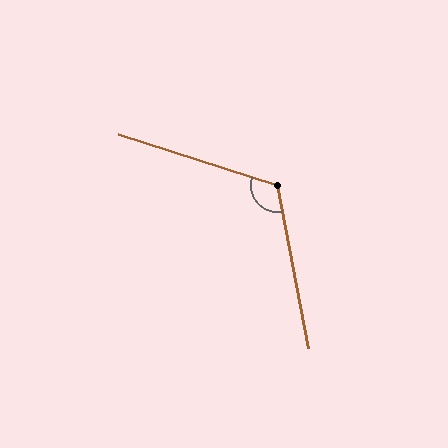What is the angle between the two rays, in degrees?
Approximately 119 degrees.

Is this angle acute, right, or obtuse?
It is obtuse.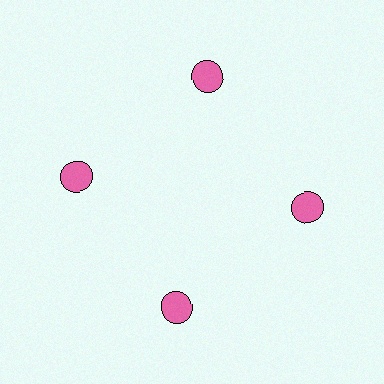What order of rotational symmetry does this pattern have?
This pattern has 4-fold rotational symmetry.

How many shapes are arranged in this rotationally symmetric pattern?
There are 4 shapes, arranged in 4 groups of 1.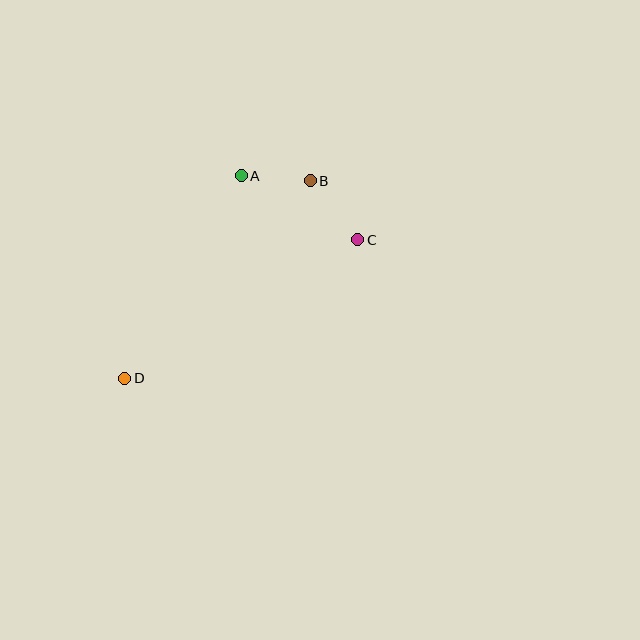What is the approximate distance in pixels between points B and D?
The distance between B and D is approximately 271 pixels.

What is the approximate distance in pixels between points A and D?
The distance between A and D is approximately 234 pixels.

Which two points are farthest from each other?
Points C and D are farthest from each other.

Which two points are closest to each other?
Points A and B are closest to each other.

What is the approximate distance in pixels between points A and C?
The distance between A and C is approximately 133 pixels.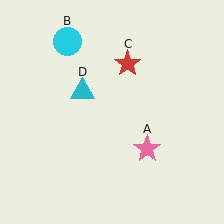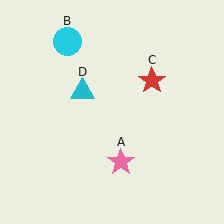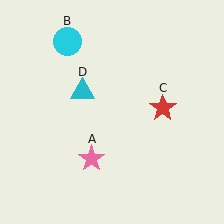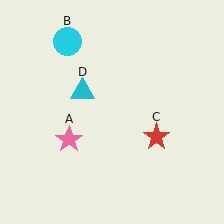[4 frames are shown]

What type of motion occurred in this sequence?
The pink star (object A), red star (object C) rotated clockwise around the center of the scene.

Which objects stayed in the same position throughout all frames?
Cyan circle (object B) and cyan triangle (object D) remained stationary.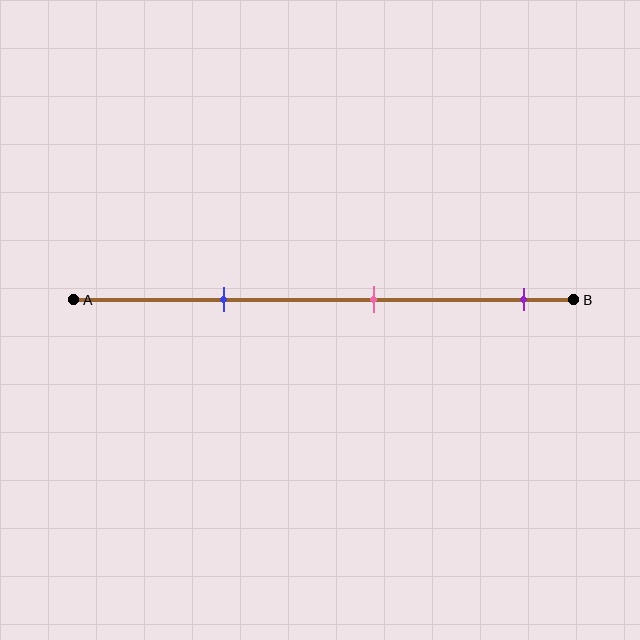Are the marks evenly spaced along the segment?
Yes, the marks are approximately evenly spaced.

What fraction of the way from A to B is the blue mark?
The blue mark is approximately 30% (0.3) of the way from A to B.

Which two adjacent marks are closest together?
The blue and pink marks are the closest adjacent pair.